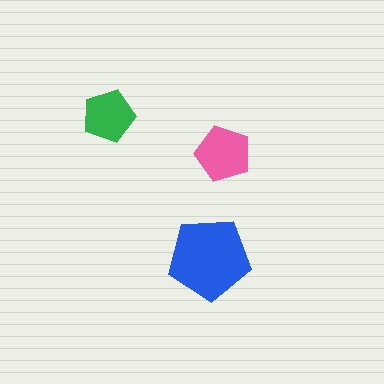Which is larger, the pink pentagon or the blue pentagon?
The blue one.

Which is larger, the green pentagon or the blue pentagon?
The blue one.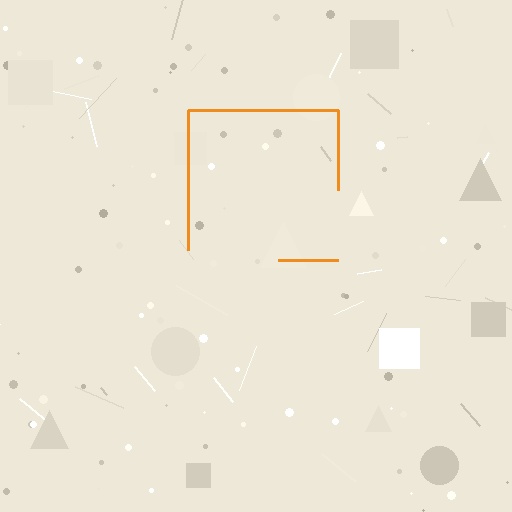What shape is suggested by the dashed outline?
The dashed outline suggests a square.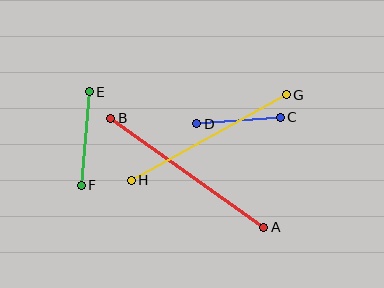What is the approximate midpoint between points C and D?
The midpoint is at approximately (238, 120) pixels.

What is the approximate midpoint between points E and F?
The midpoint is at approximately (85, 139) pixels.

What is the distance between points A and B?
The distance is approximately 188 pixels.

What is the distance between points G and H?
The distance is approximately 177 pixels.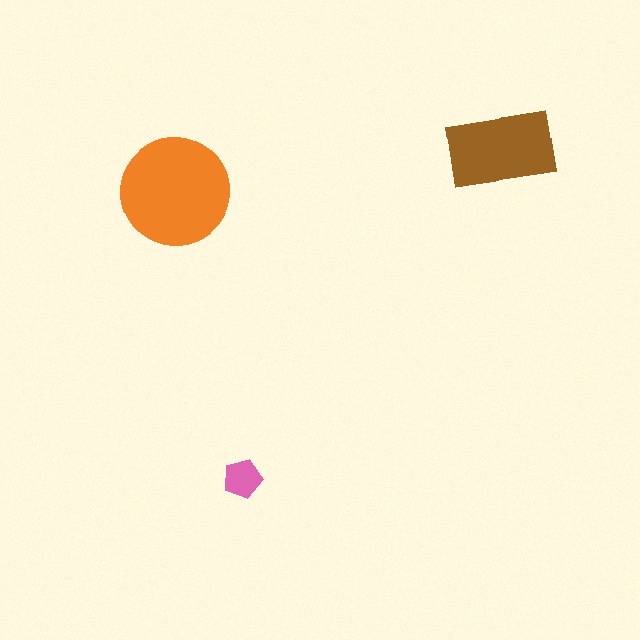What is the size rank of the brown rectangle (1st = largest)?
2nd.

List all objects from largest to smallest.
The orange circle, the brown rectangle, the pink pentagon.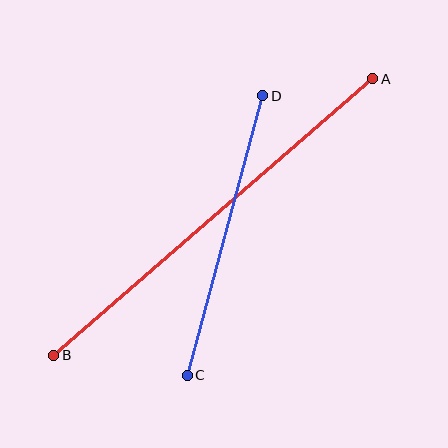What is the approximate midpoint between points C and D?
The midpoint is at approximately (225, 235) pixels.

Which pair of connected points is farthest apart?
Points A and B are farthest apart.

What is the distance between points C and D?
The distance is approximately 289 pixels.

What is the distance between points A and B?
The distance is approximately 422 pixels.